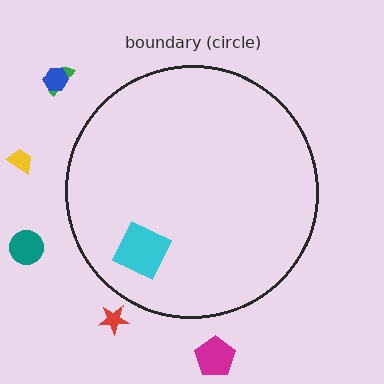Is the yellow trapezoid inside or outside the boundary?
Outside.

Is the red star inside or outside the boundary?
Outside.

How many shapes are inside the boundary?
1 inside, 6 outside.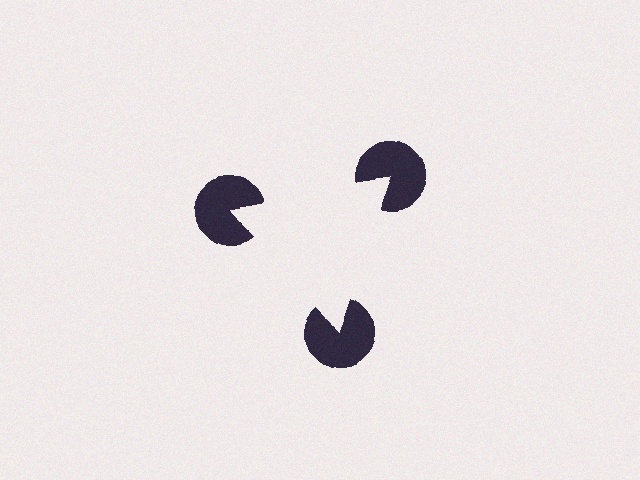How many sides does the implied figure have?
3 sides.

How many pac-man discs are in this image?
There are 3 — one at each vertex of the illusory triangle.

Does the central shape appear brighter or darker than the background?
It typically appears slightly brighter than the background, even though no actual brightness change is drawn.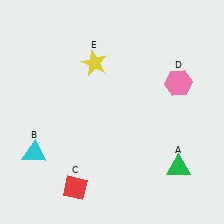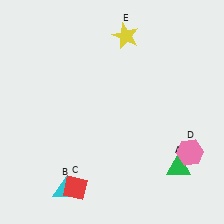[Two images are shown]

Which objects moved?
The objects that moved are: the cyan triangle (B), the pink hexagon (D), the yellow star (E).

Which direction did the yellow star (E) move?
The yellow star (E) moved right.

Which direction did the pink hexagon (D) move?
The pink hexagon (D) moved down.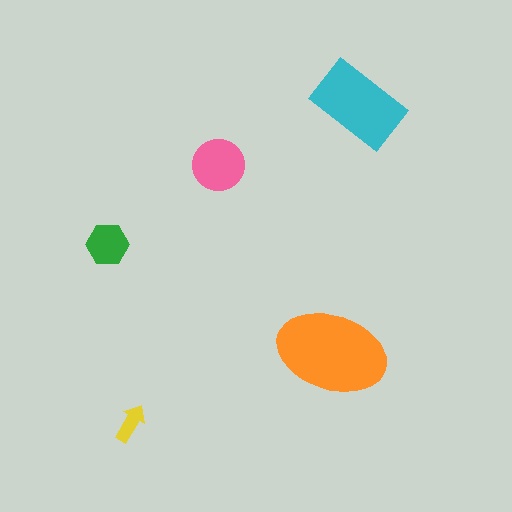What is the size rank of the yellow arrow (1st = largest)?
5th.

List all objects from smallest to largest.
The yellow arrow, the green hexagon, the pink circle, the cyan rectangle, the orange ellipse.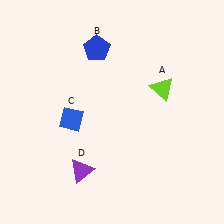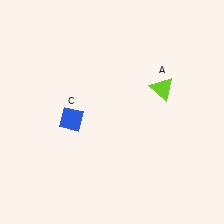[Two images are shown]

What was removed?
The purple triangle (D), the blue pentagon (B) were removed in Image 2.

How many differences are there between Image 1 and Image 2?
There are 2 differences between the two images.